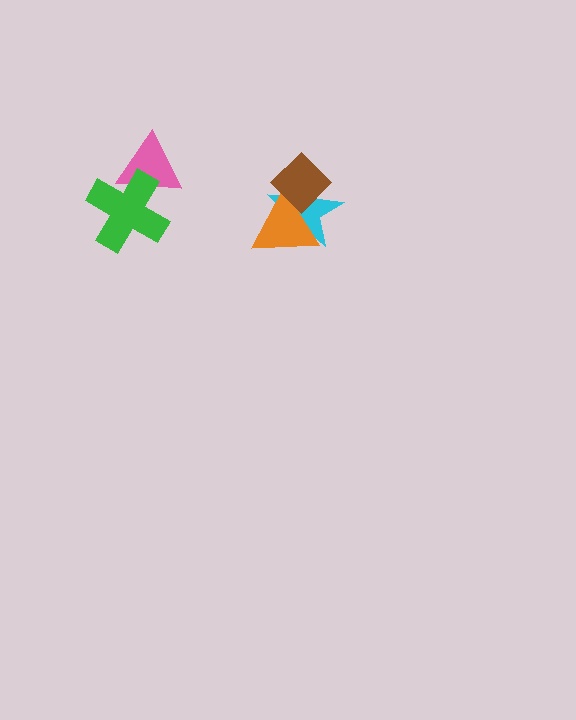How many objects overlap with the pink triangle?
1 object overlaps with the pink triangle.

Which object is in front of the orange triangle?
The brown diamond is in front of the orange triangle.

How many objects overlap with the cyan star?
2 objects overlap with the cyan star.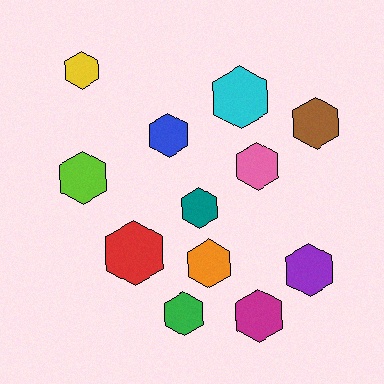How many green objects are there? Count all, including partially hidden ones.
There is 1 green object.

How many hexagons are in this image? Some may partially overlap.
There are 12 hexagons.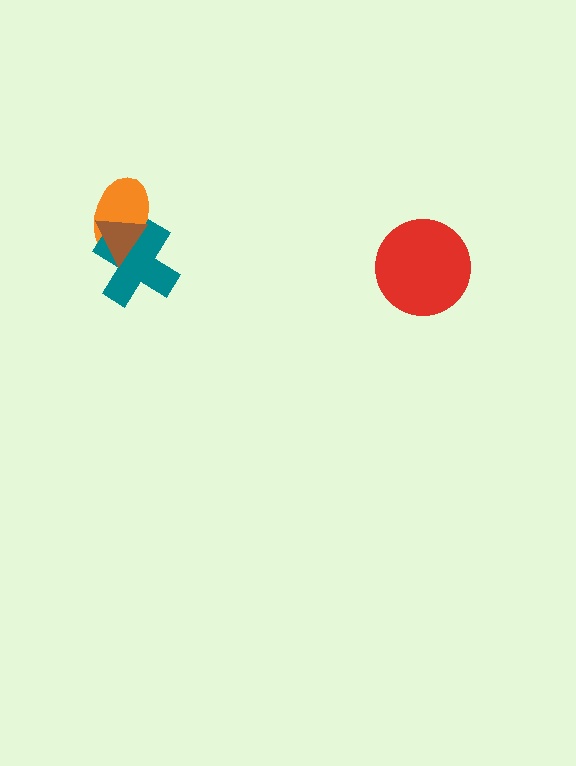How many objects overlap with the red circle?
0 objects overlap with the red circle.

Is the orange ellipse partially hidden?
Yes, it is partially covered by another shape.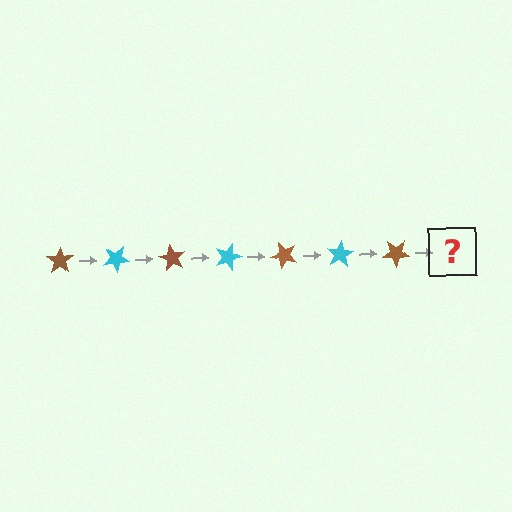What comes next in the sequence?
The next element should be a cyan star, rotated 210 degrees from the start.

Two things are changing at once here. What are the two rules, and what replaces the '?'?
The two rules are that it rotates 30 degrees each step and the color cycles through brown and cyan. The '?' should be a cyan star, rotated 210 degrees from the start.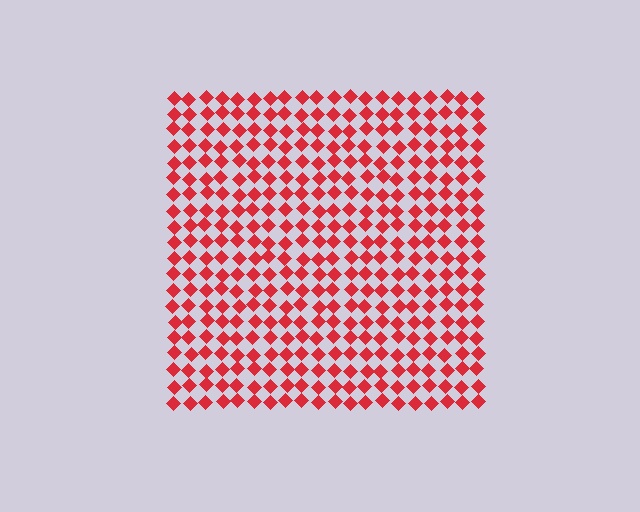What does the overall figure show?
The overall figure shows a square.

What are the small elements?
The small elements are diamonds.